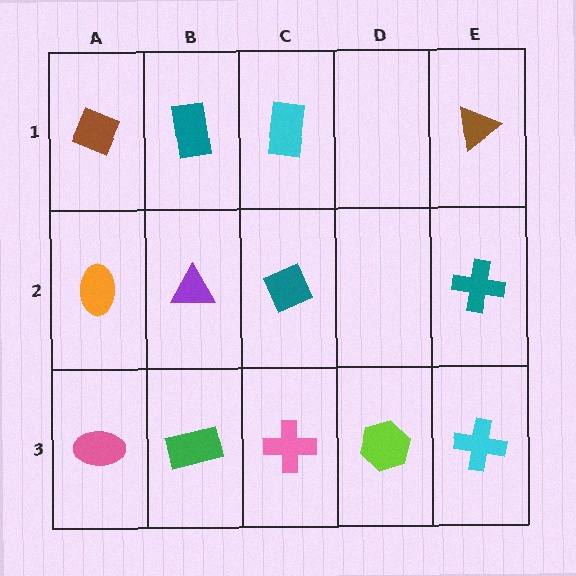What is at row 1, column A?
A brown diamond.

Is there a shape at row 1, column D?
No, that cell is empty.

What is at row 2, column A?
An orange ellipse.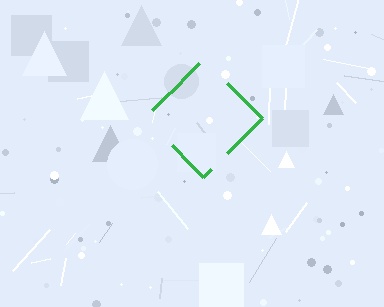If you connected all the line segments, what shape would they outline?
They would outline a diamond.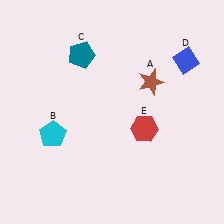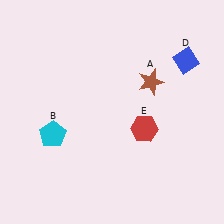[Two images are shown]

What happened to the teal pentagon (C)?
The teal pentagon (C) was removed in Image 2. It was in the top-left area of Image 1.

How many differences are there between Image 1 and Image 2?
There is 1 difference between the two images.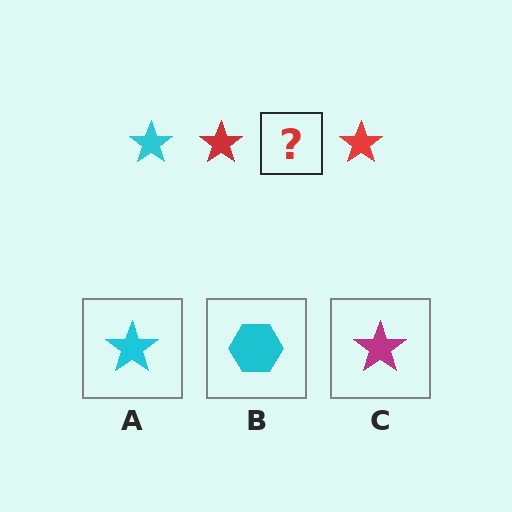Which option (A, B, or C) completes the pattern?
A.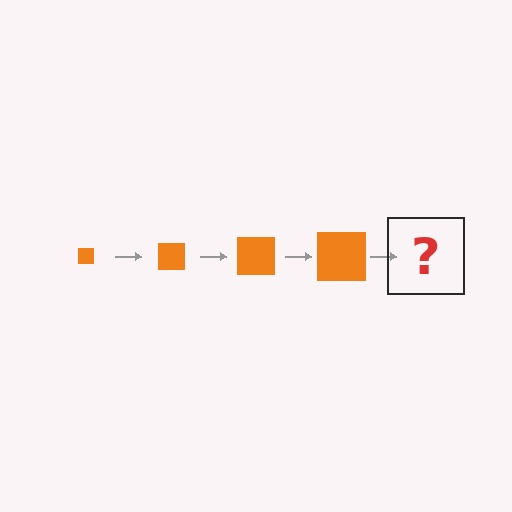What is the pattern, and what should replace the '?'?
The pattern is that the square gets progressively larger each step. The '?' should be an orange square, larger than the previous one.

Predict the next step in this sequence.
The next step is an orange square, larger than the previous one.